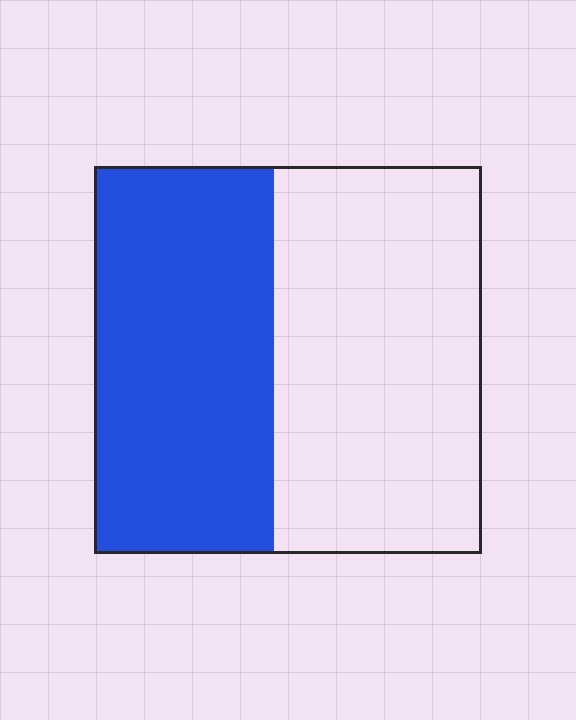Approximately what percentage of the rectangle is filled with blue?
Approximately 45%.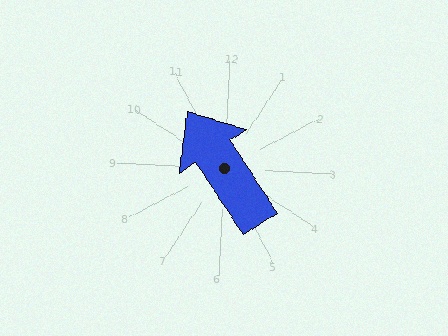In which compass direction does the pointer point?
Northwest.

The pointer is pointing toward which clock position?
Roughly 11 o'clock.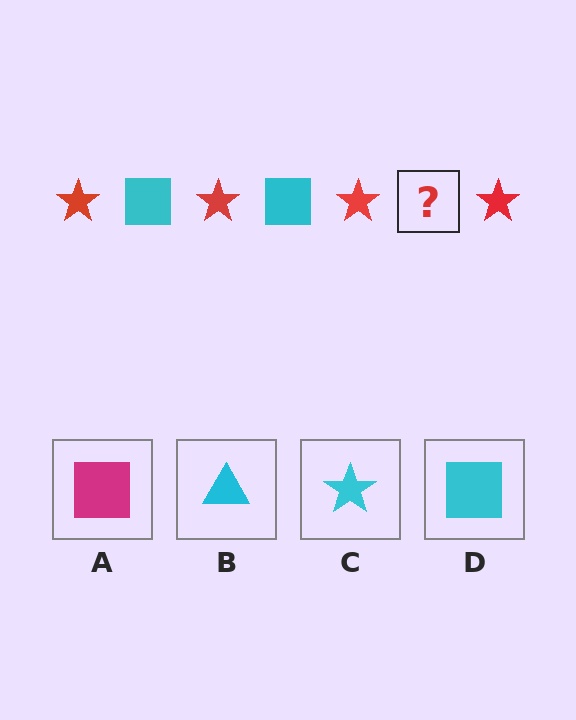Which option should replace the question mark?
Option D.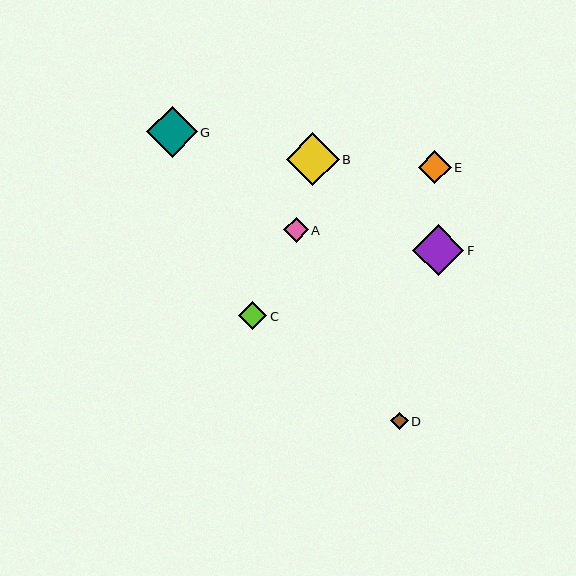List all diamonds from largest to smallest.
From largest to smallest: B, F, G, E, C, A, D.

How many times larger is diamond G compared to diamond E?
Diamond G is approximately 1.5 times the size of diamond E.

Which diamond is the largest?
Diamond B is the largest with a size of approximately 53 pixels.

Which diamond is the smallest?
Diamond D is the smallest with a size of approximately 17 pixels.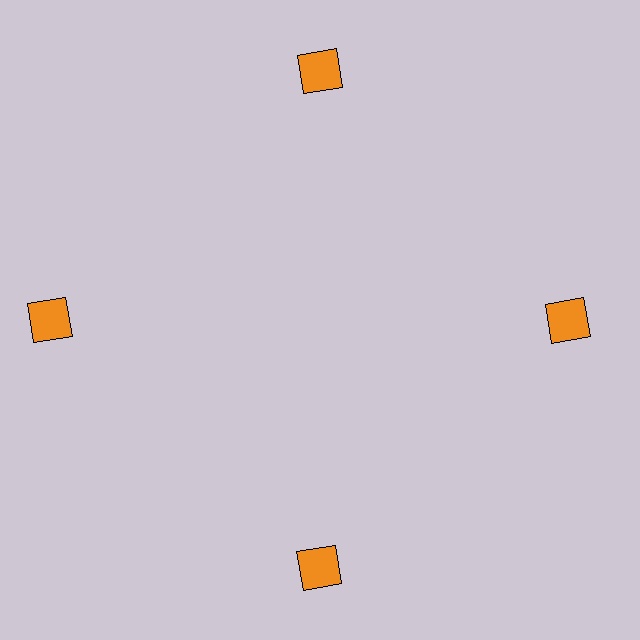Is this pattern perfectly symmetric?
No. The 4 orange squares are arranged in a ring, but one element near the 9 o'clock position is pushed outward from the center, breaking the 4-fold rotational symmetry.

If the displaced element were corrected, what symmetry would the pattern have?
It would have 4-fold rotational symmetry — the pattern would map onto itself every 90 degrees.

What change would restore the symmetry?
The symmetry would be restored by moving it inward, back onto the ring so that all 4 squares sit at equal angles and equal distance from the center.